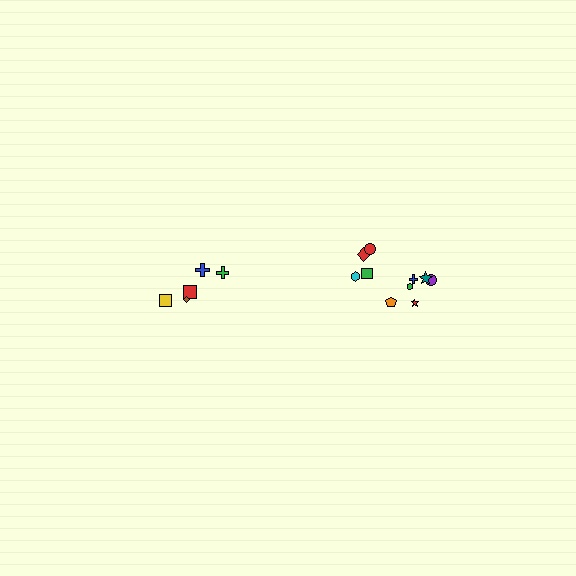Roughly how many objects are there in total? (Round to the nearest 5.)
Roughly 15 objects in total.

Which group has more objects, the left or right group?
The right group.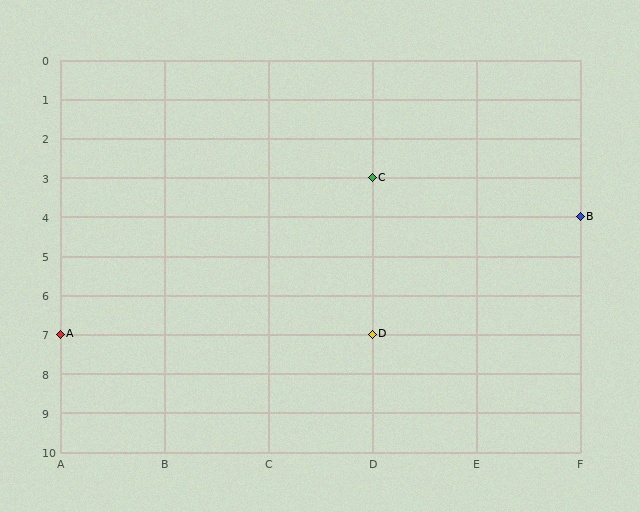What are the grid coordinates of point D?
Point D is at grid coordinates (D, 7).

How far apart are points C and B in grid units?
Points C and B are 2 columns and 1 row apart (about 2.2 grid units diagonally).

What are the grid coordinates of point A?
Point A is at grid coordinates (A, 7).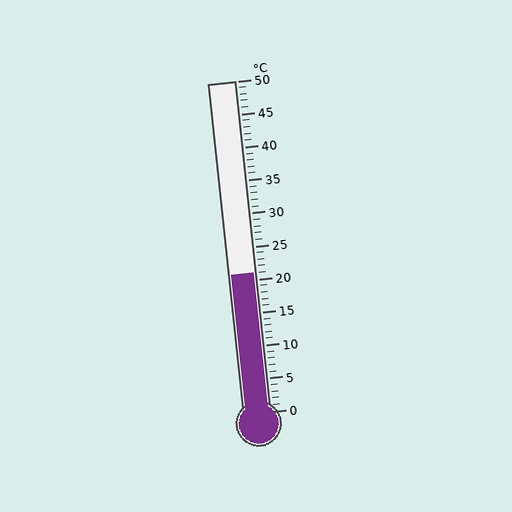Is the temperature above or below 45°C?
The temperature is below 45°C.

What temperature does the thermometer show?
The thermometer shows approximately 21°C.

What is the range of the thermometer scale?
The thermometer scale ranges from 0°C to 50°C.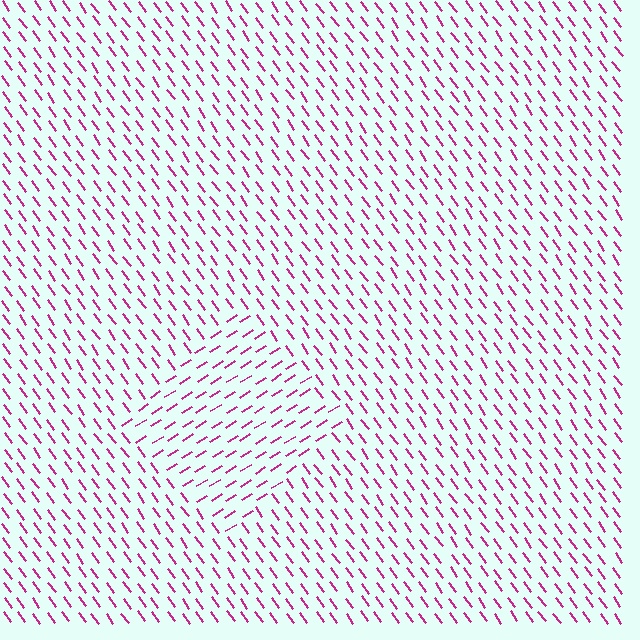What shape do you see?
I see a diamond.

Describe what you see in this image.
The image is filled with small magenta line segments. A diamond region in the image has lines oriented differently from the surrounding lines, creating a visible texture boundary.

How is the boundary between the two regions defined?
The boundary is defined purely by a change in line orientation (approximately 86 degrees difference). All lines are the same color and thickness.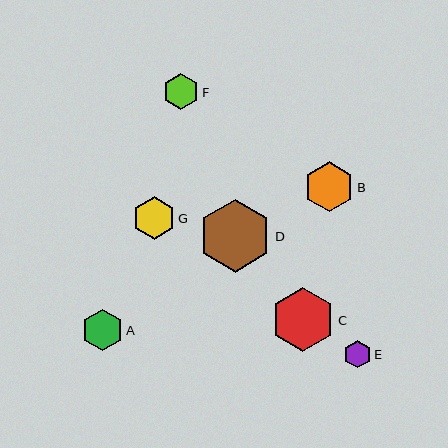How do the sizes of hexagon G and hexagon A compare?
Hexagon G and hexagon A are approximately the same size.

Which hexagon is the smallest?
Hexagon E is the smallest with a size of approximately 28 pixels.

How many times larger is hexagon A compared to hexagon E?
Hexagon A is approximately 1.5 times the size of hexagon E.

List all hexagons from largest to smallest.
From largest to smallest: D, C, B, G, A, F, E.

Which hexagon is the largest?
Hexagon D is the largest with a size of approximately 73 pixels.